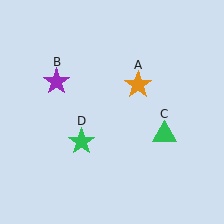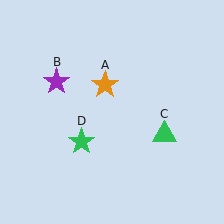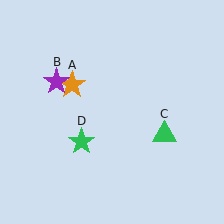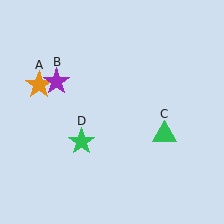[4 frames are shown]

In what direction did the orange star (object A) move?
The orange star (object A) moved left.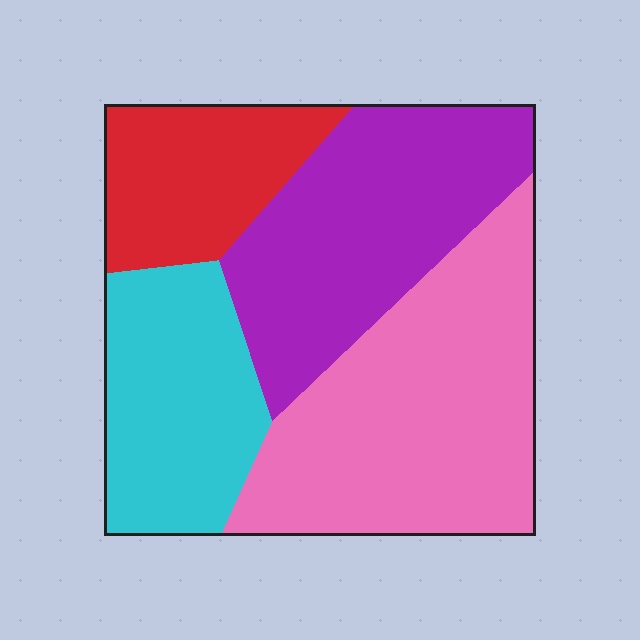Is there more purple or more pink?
Pink.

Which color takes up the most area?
Pink, at roughly 35%.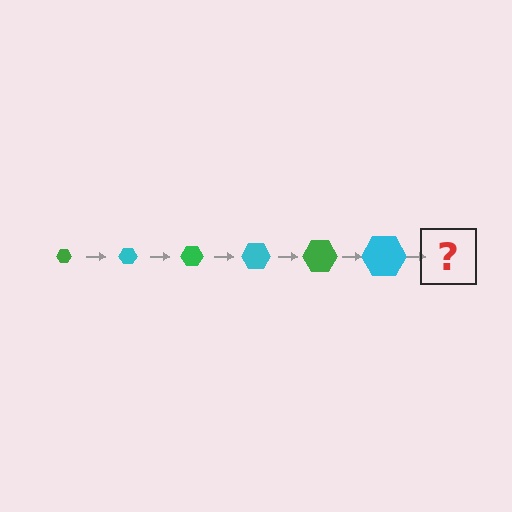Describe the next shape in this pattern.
It should be a green hexagon, larger than the previous one.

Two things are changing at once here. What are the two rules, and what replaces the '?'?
The two rules are that the hexagon grows larger each step and the color cycles through green and cyan. The '?' should be a green hexagon, larger than the previous one.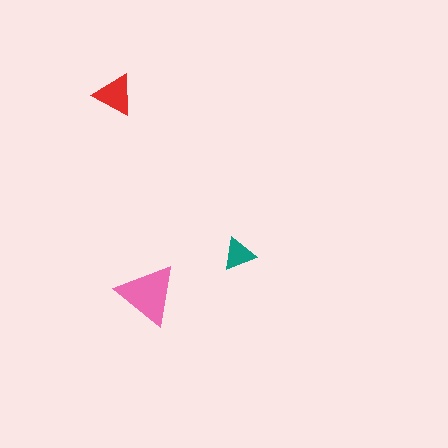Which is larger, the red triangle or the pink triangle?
The pink one.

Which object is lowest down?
The pink triangle is bottommost.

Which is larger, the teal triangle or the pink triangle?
The pink one.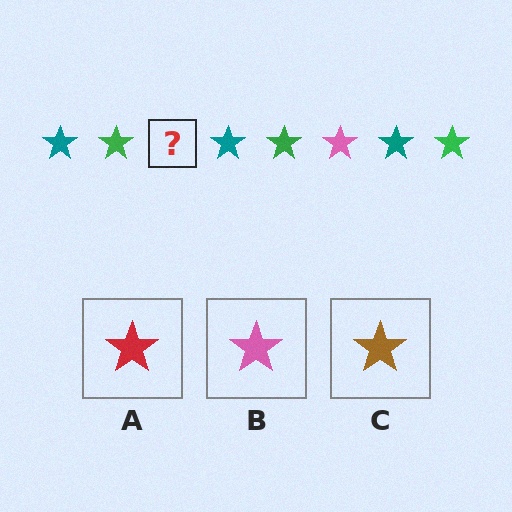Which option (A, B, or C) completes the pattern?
B.